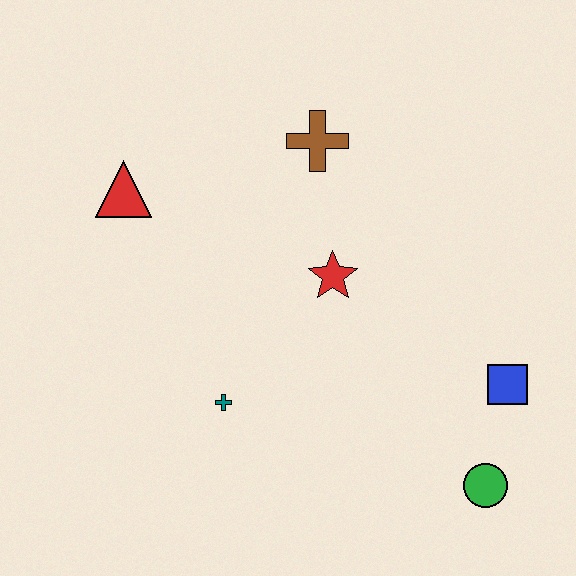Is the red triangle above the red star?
Yes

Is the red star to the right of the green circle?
No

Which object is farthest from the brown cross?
The green circle is farthest from the brown cross.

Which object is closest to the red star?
The brown cross is closest to the red star.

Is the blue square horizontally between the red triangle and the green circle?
No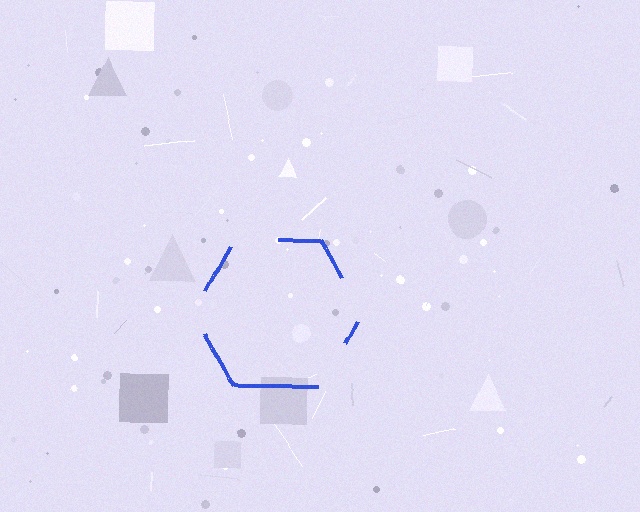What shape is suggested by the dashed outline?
The dashed outline suggests a hexagon.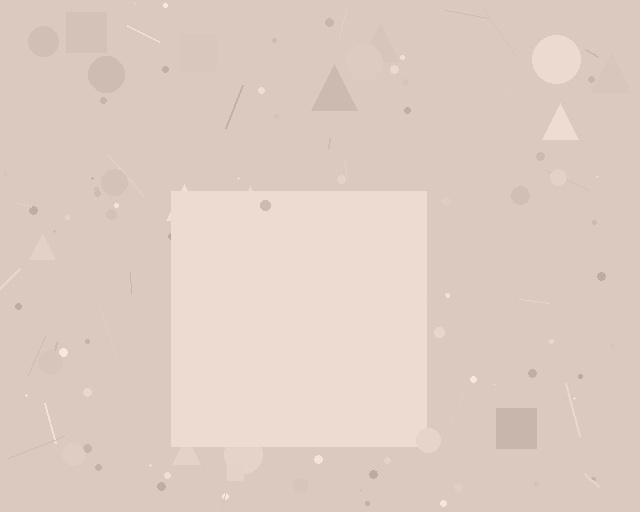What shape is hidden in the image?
A square is hidden in the image.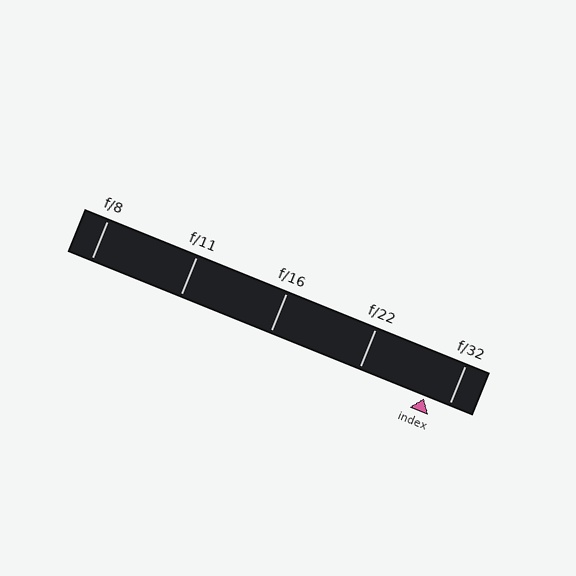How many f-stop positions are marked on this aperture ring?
There are 5 f-stop positions marked.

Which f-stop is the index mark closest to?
The index mark is closest to f/32.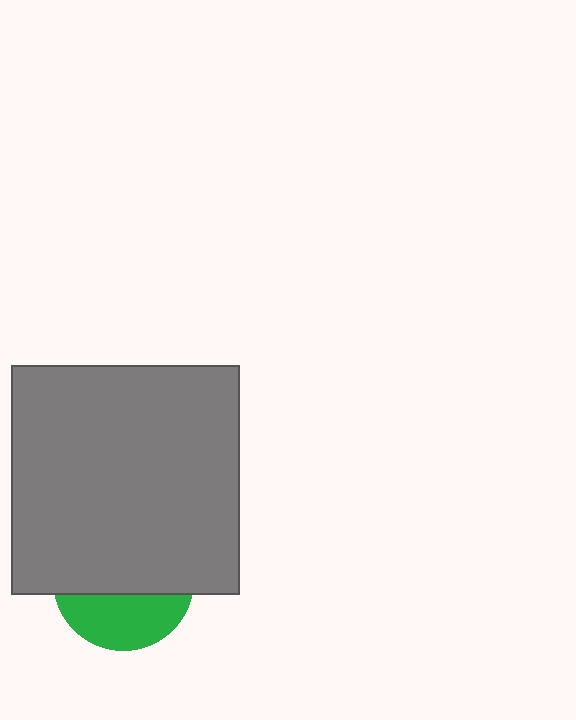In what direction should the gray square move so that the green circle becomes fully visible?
The gray square should move up. That is the shortest direction to clear the overlap and leave the green circle fully visible.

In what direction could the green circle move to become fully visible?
The green circle could move down. That would shift it out from behind the gray square entirely.